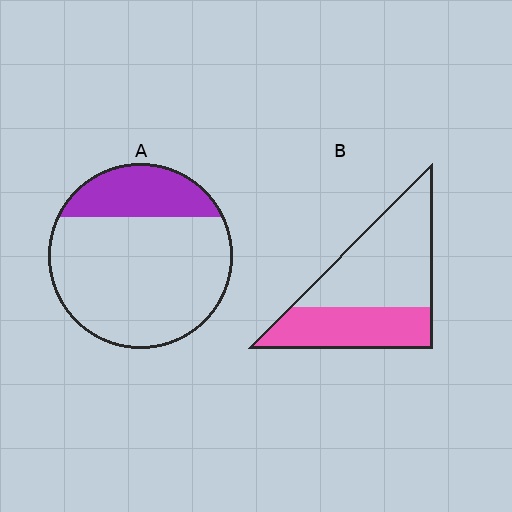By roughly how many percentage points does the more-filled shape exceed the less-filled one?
By roughly 15 percentage points (B over A).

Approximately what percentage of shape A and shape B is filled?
A is approximately 25% and B is approximately 40%.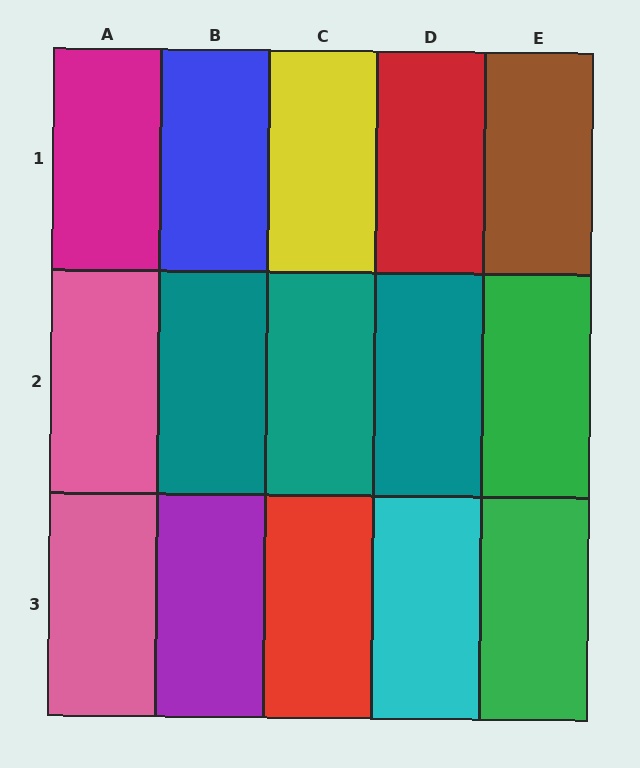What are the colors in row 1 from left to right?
Magenta, blue, yellow, red, brown.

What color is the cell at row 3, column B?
Purple.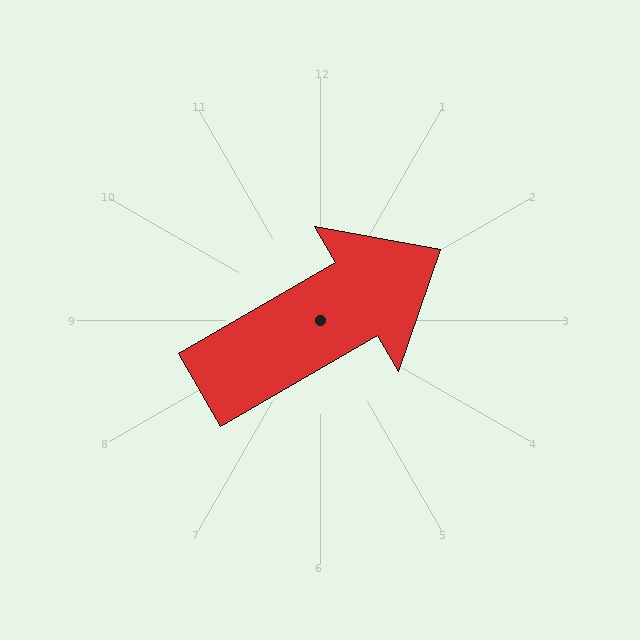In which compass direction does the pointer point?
Northeast.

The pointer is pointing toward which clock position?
Roughly 2 o'clock.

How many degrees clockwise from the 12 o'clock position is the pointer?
Approximately 60 degrees.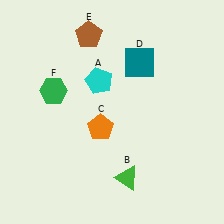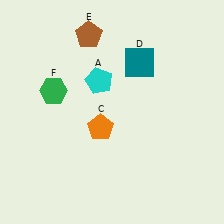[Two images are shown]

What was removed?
The green triangle (B) was removed in Image 2.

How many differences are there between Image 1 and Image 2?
There is 1 difference between the two images.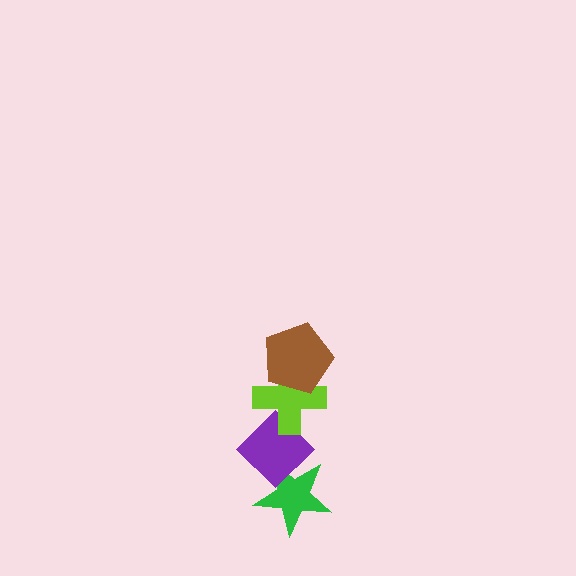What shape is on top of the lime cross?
The brown pentagon is on top of the lime cross.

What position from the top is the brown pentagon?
The brown pentagon is 1st from the top.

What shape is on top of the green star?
The purple diamond is on top of the green star.